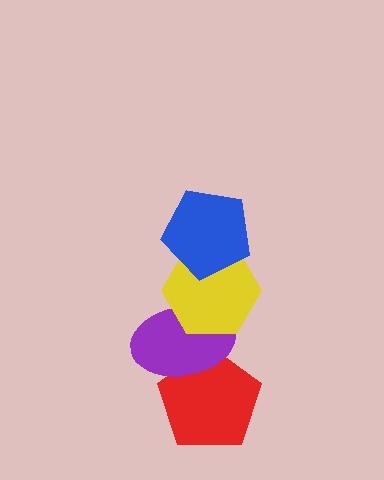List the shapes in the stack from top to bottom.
From top to bottom: the blue pentagon, the yellow hexagon, the purple ellipse, the red pentagon.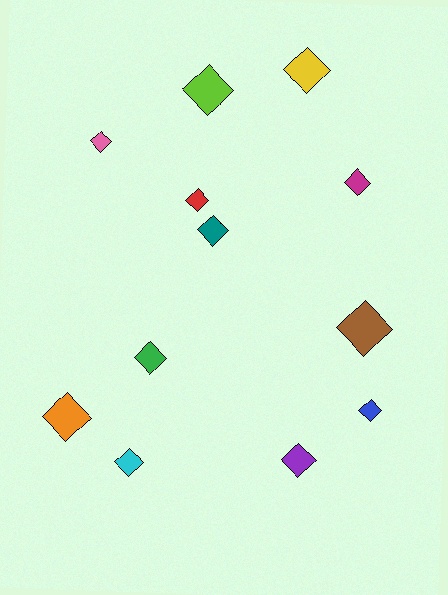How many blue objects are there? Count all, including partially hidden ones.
There is 1 blue object.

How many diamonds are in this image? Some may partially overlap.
There are 12 diamonds.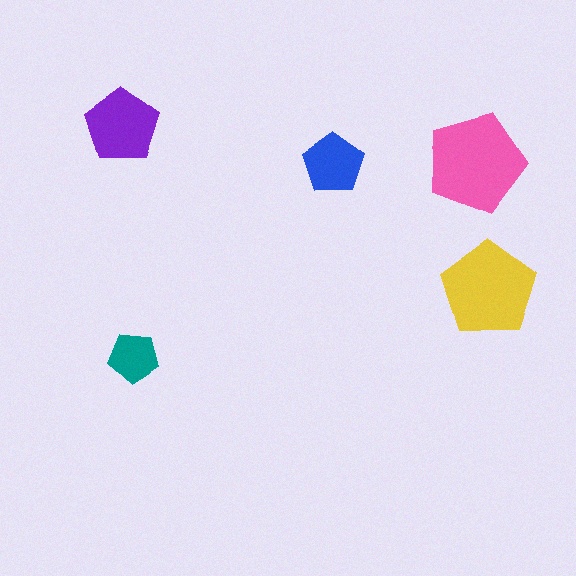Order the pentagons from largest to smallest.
the pink one, the yellow one, the purple one, the blue one, the teal one.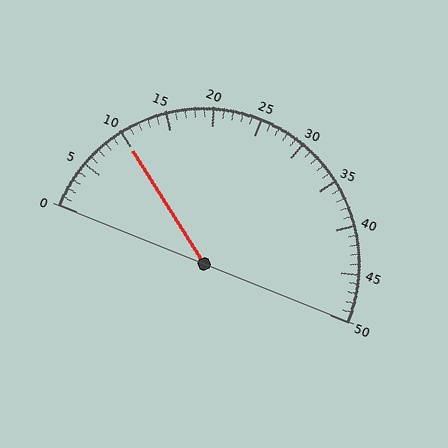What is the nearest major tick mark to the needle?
The nearest major tick mark is 10.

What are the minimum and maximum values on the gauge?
The gauge ranges from 0 to 50.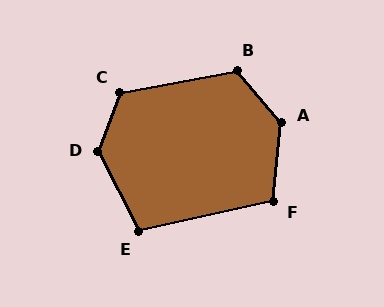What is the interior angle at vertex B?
Approximately 119 degrees (obtuse).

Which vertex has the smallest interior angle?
E, at approximately 105 degrees.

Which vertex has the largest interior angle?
A, at approximately 134 degrees.